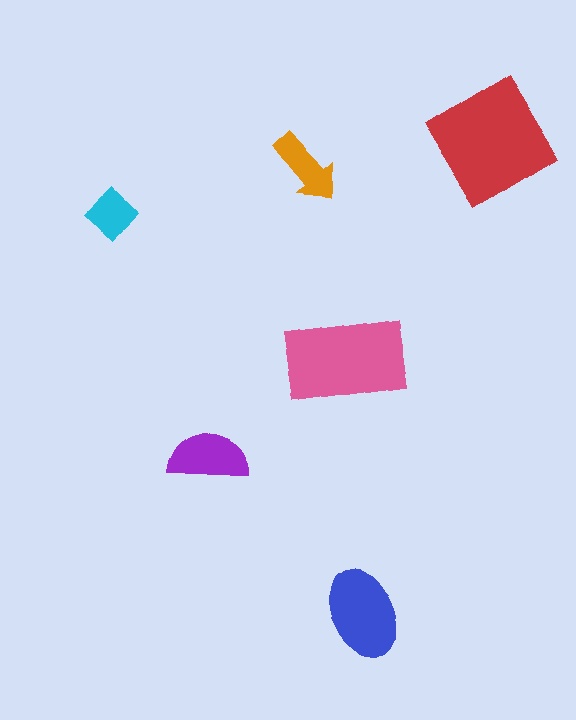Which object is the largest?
The red diamond.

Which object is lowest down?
The blue ellipse is bottommost.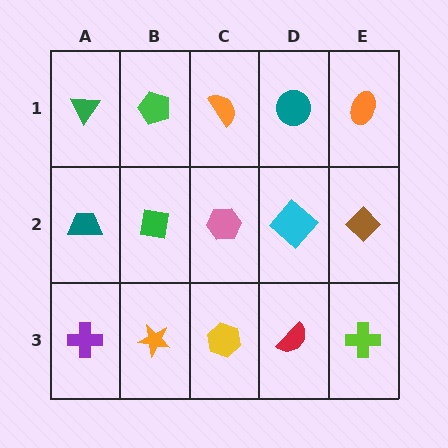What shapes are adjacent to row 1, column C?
A pink hexagon (row 2, column C), a green pentagon (row 1, column B), a teal circle (row 1, column D).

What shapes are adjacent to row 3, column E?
A brown diamond (row 2, column E), a red semicircle (row 3, column D).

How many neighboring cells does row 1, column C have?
3.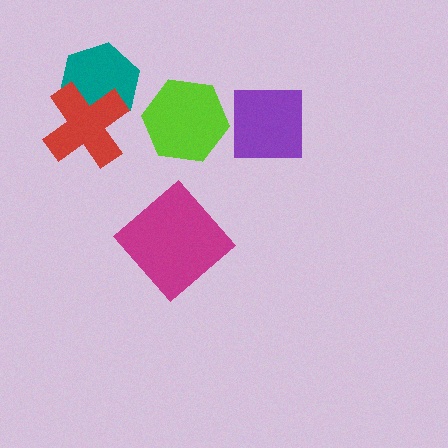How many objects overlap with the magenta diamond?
0 objects overlap with the magenta diamond.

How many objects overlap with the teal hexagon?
1 object overlaps with the teal hexagon.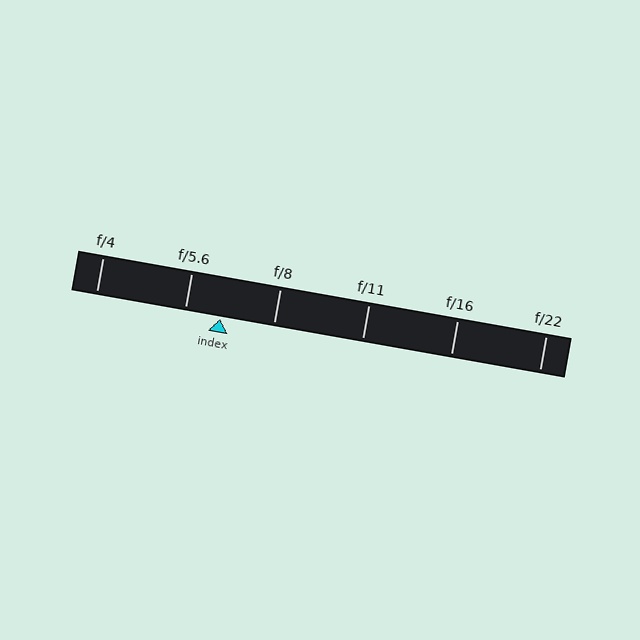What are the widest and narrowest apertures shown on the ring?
The widest aperture shown is f/4 and the narrowest is f/22.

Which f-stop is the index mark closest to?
The index mark is closest to f/5.6.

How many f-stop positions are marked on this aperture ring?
There are 6 f-stop positions marked.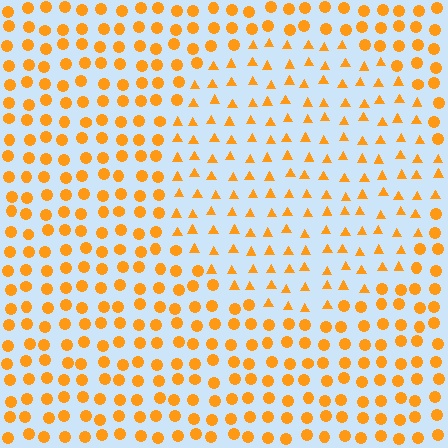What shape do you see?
I see a circle.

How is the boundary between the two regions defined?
The boundary is defined by a change in element shape: triangles inside vs. circles outside. All elements share the same color and spacing.